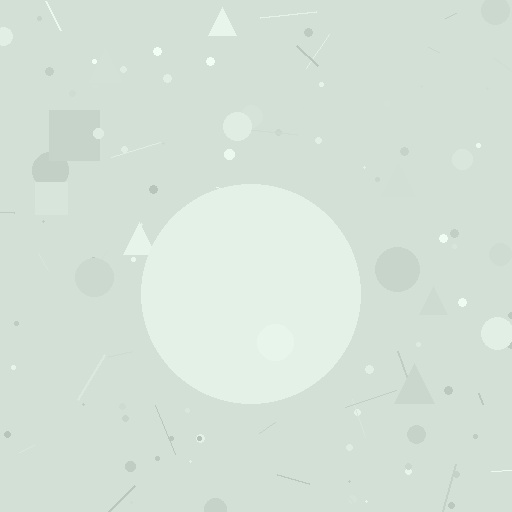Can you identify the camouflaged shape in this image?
The camouflaged shape is a circle.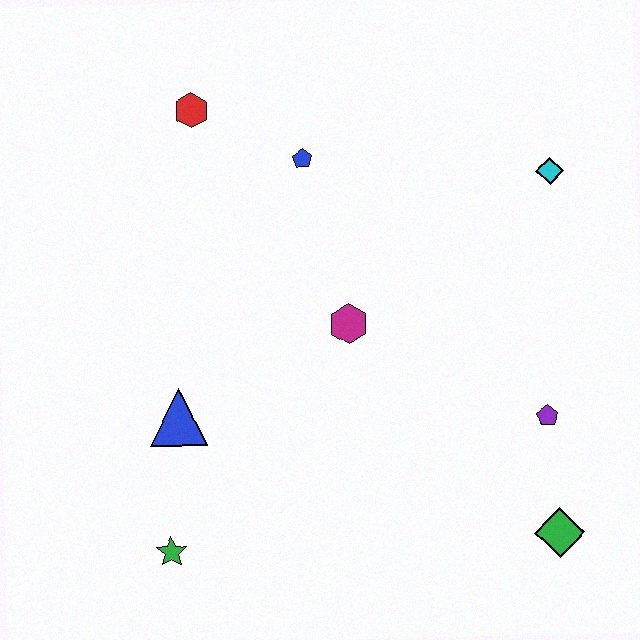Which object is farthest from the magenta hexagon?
The green diamond is farthest from the magenta hexagon.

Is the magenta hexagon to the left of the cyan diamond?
Yes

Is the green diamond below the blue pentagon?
Yes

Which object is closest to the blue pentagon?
The red hexagon is closest to the blue pentagon.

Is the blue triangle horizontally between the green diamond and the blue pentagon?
No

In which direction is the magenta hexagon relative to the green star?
The magenta hexagon is above the green star.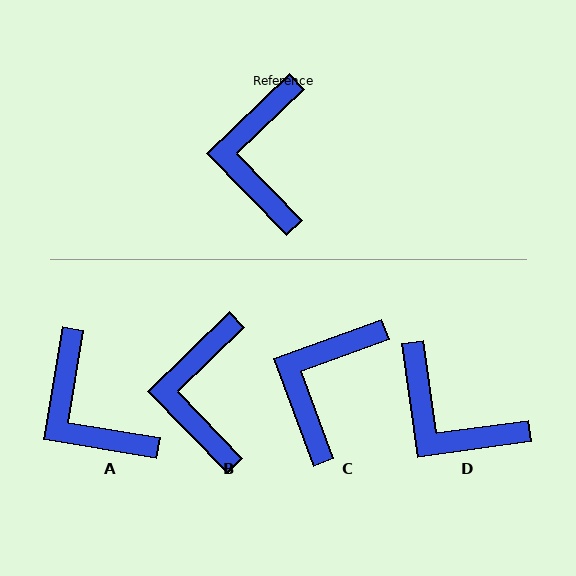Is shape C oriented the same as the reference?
No, it is off by about 24 degrees.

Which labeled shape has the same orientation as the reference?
B.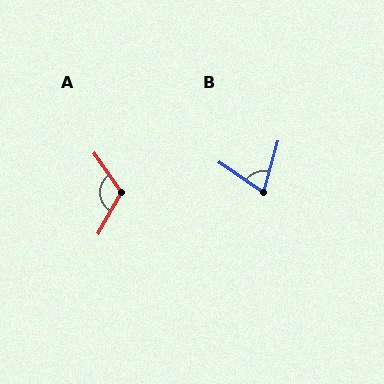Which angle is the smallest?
B, at approximately 71 degrees.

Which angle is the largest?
A, at approximately 116 degrees.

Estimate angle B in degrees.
Approximately 71 degrees.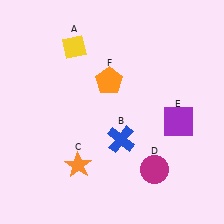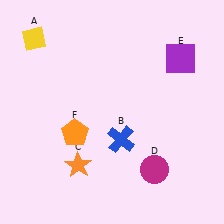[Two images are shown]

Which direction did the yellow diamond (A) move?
The yellow diamond (A) moved left.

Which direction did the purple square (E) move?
The purple square (E) moved up.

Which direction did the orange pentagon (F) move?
The orange pentagon (F) moved down.